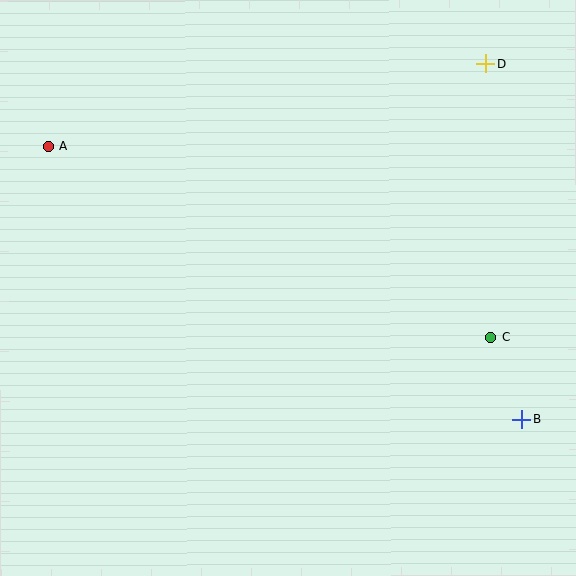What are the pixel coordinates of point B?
Point B is at (522, 419).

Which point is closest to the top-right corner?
Point D is closest to the top-right corner.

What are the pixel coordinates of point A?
Point A is at (49, 146).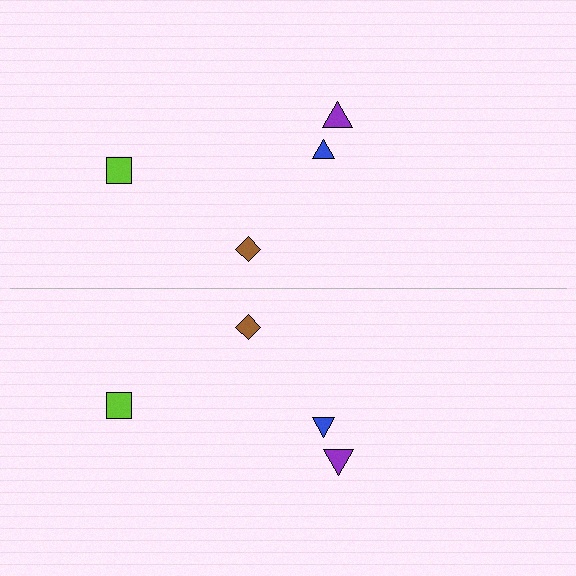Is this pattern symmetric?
Yes, this pattern has bilateral (reflection) symmetry.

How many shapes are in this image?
There are 8 shapes in this image.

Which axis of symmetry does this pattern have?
The pattern has a horizontal axis of symmetry running through the center of the image.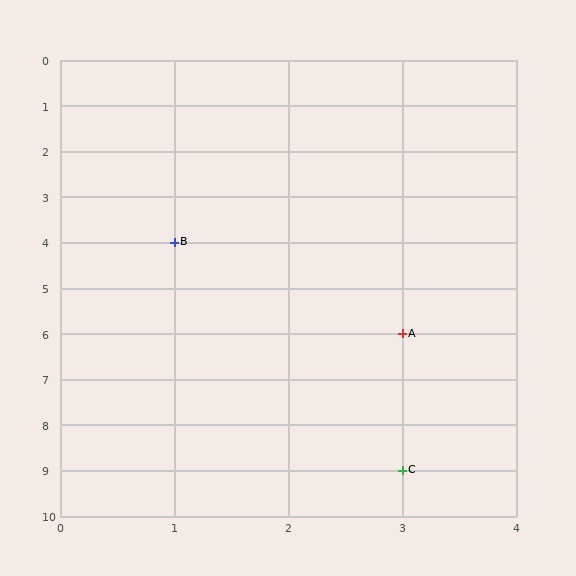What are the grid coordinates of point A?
Point A is at grid coordinates (3, 6).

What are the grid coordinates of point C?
Point C is at grid coordinates (3, 9).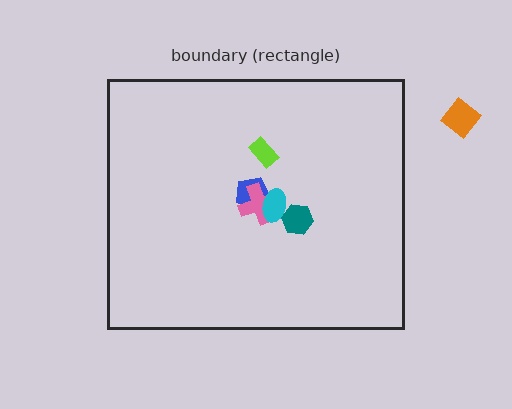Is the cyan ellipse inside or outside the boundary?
Inside.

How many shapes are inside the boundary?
5 inside, 1 outside.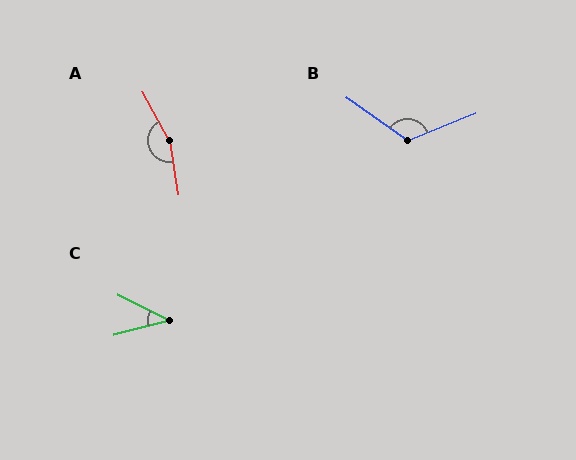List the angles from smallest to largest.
C (42°), B (124°), A (161°).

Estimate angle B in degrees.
Approximately 124 degrees.